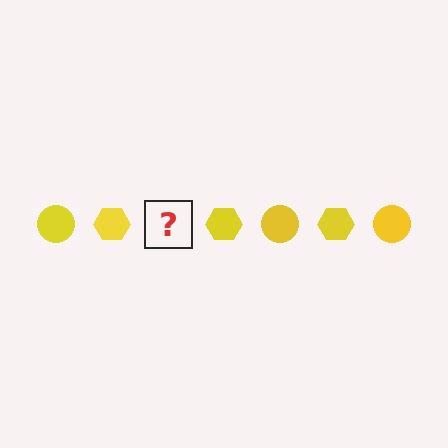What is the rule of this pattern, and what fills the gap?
The rule is that the pattern cycles through circle, hexagon shapes in yellow. The gap should be filled with a yellow circle.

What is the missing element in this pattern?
The missing element is a yellow circle.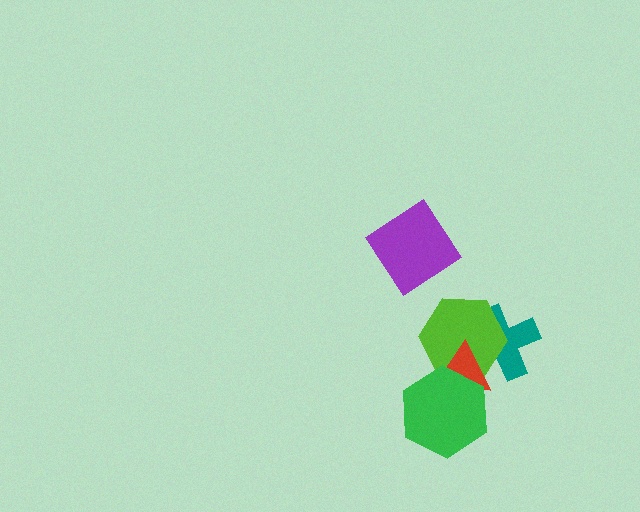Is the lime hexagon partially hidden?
Yes, it is partially covered by another shape.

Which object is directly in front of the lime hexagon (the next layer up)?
The red triangle is directly in front of the lime hexagon.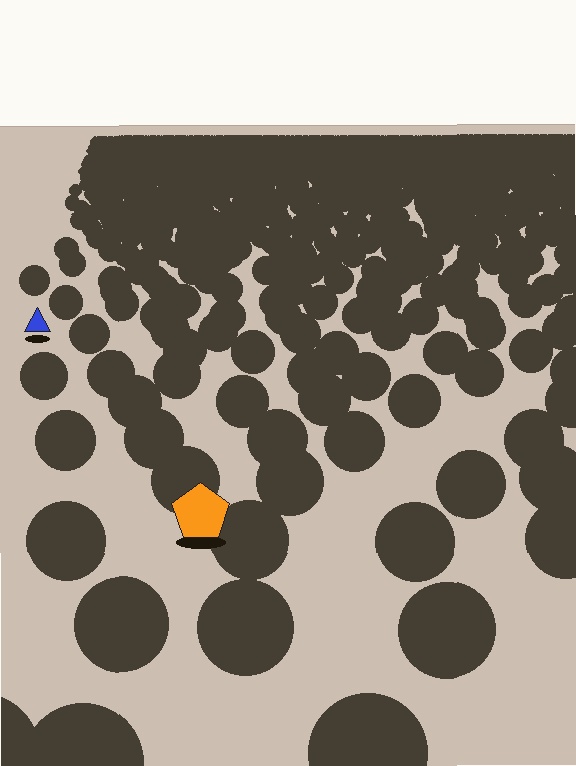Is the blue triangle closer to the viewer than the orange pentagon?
No. The orange pentagon is closer — you can tell from the texture gradient: the ground texture is coarser near it.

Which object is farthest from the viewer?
The blue triangle is farthest from the viewer. It appears smaller and the ground texture around it is denser.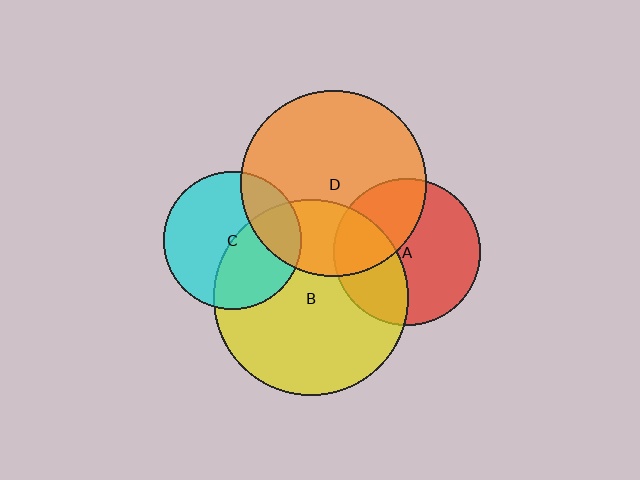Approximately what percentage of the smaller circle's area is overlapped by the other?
Approximately 35%.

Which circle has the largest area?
Circle B (yellow).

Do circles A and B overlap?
Yes.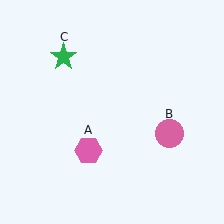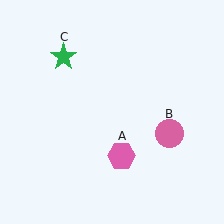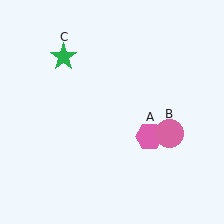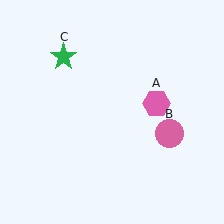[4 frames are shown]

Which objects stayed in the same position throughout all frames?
Pink circle (object B) and green star (object C) remained stationary.